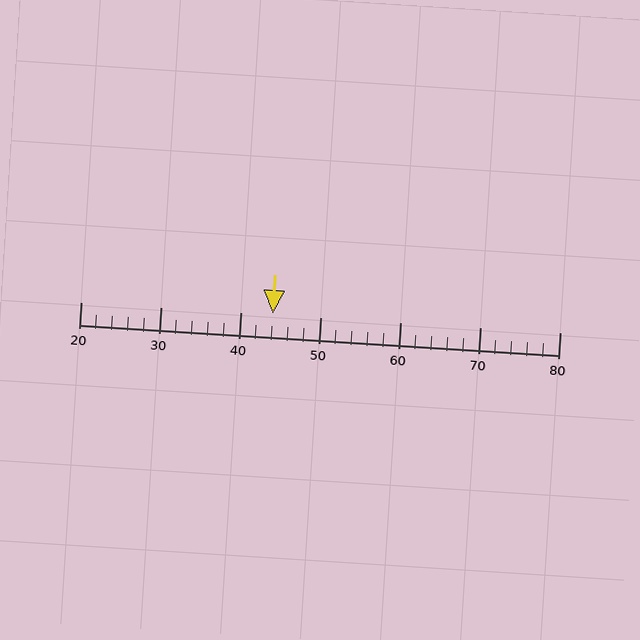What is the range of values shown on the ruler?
The ruler shows values from 20 to 80.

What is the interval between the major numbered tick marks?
The major tick marks are spaced 10 units apart.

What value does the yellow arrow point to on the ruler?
The yellow arrow points to approximately 44.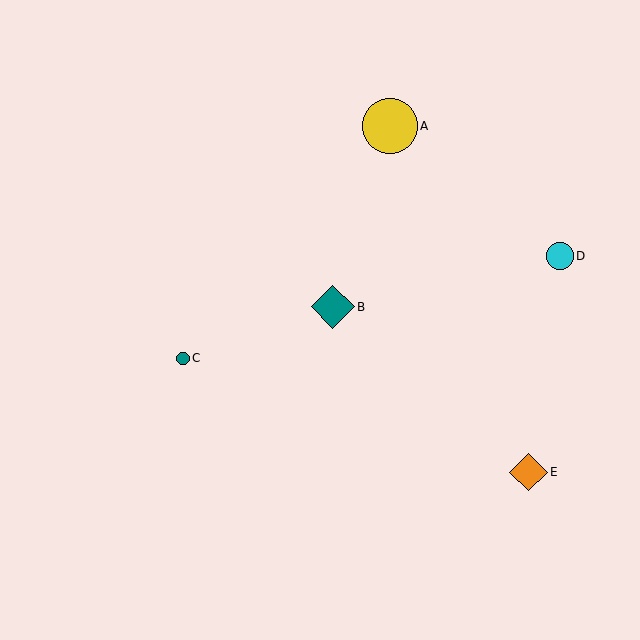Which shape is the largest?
The yellow circle (labeled A) is the largest.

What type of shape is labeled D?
Shape D is a cyan circle.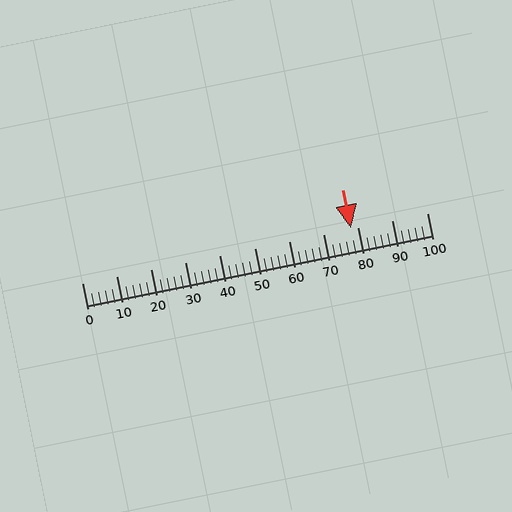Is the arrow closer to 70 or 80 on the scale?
The arrow is closer to 80.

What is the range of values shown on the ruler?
The ruler shows values from 0 to 100.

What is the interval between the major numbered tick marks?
The major tick marks are spaced 10 units apart.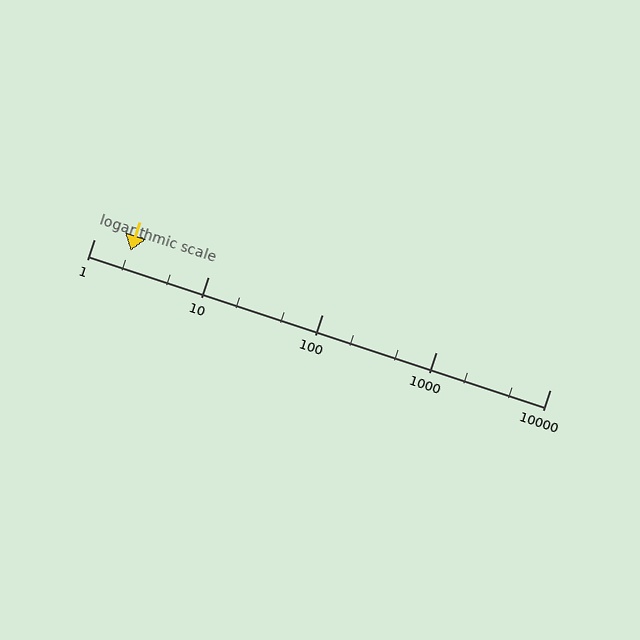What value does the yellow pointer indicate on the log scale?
The pointer indicates approximately 2.1.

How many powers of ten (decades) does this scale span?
The scale spans 4 decades, from 1 to 10000.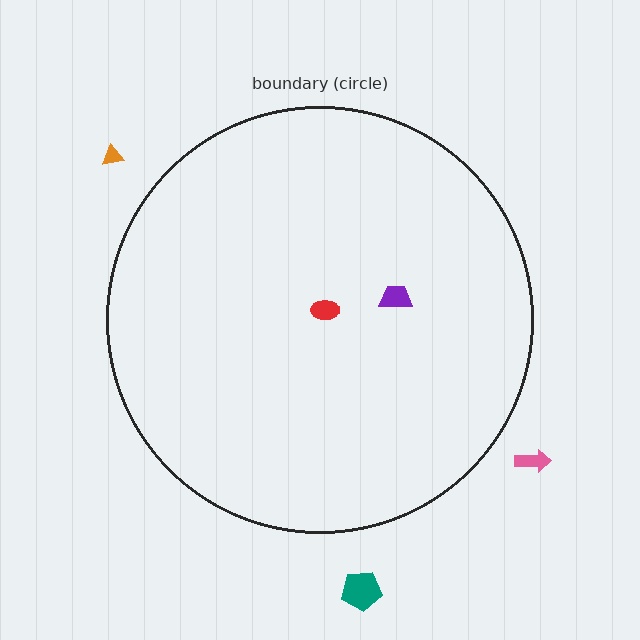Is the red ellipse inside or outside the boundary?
Inside.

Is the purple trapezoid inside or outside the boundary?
Inside.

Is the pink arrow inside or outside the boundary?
Outside.